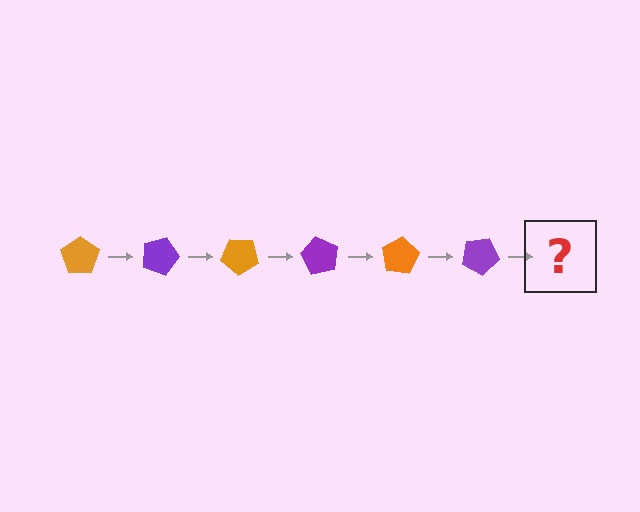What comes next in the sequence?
The next element should be an orange pentagon, rotated 120 degrees from the start.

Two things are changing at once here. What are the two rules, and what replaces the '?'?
The two rules are that it rotates 20 degrees each step and the color cycles through orange and purple. The '?' should be an orange pentagon, rotated 120 degrees from the start.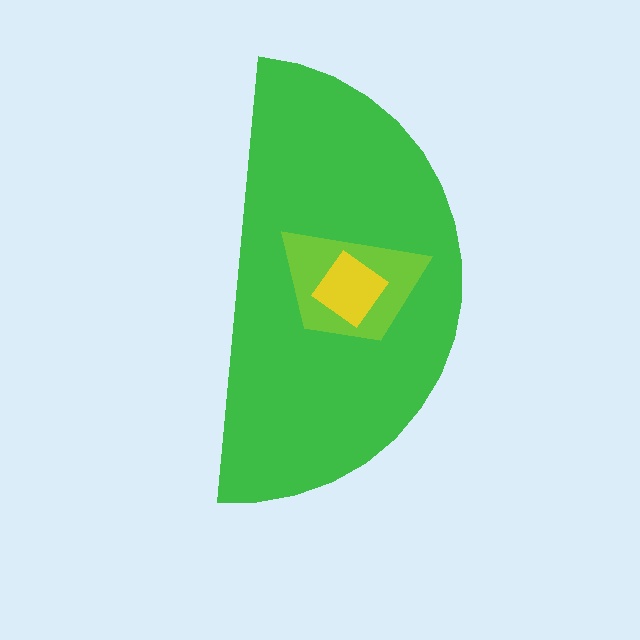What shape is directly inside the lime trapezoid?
The yellow diamond.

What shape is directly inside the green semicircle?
The lime trapezoid.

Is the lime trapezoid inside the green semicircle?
Yes.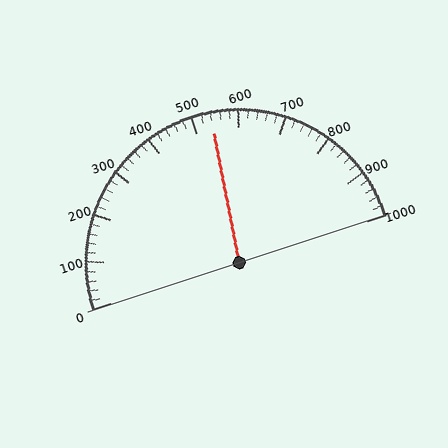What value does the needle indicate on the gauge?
The needle indicates approximately 540.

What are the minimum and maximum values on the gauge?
The gauge ranges from 0 to 1000.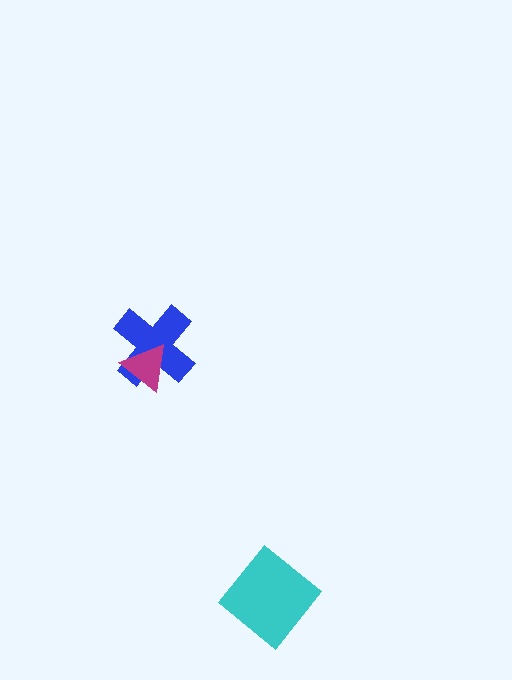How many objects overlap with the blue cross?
1 object overlaps with the blue cross.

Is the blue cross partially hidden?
Yes, it is partially covered by another shape.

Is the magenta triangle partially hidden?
No, no other shape covers it.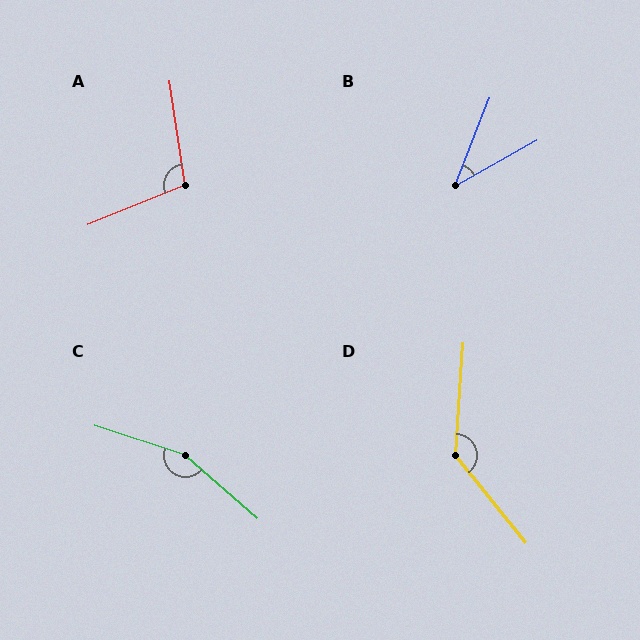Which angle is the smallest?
B, at approximately 40 degrees.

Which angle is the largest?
C, at approximately 157 degrees.